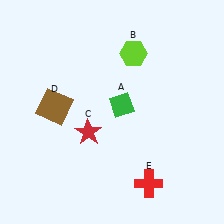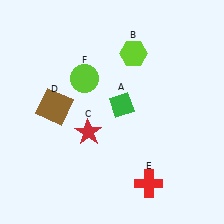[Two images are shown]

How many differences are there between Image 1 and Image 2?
There is 1 difference between the two images.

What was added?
A lime circle (F) was added in Image 2.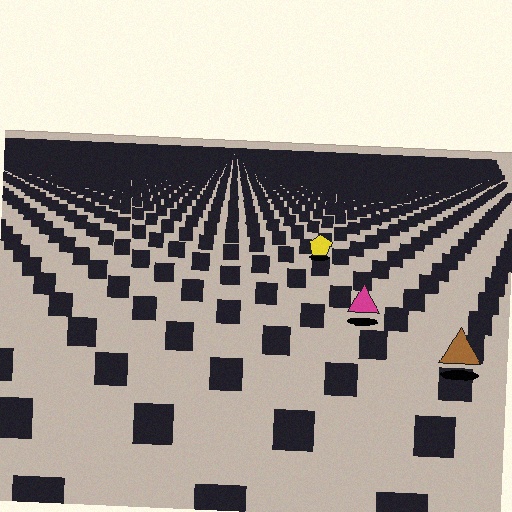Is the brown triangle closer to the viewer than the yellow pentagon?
Yes. The brown triangle is closer — you can tell from the texture gradient: the ground texture is coarser near it.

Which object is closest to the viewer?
The brown triangle is closest. The texture marks near it are larger and more spread out.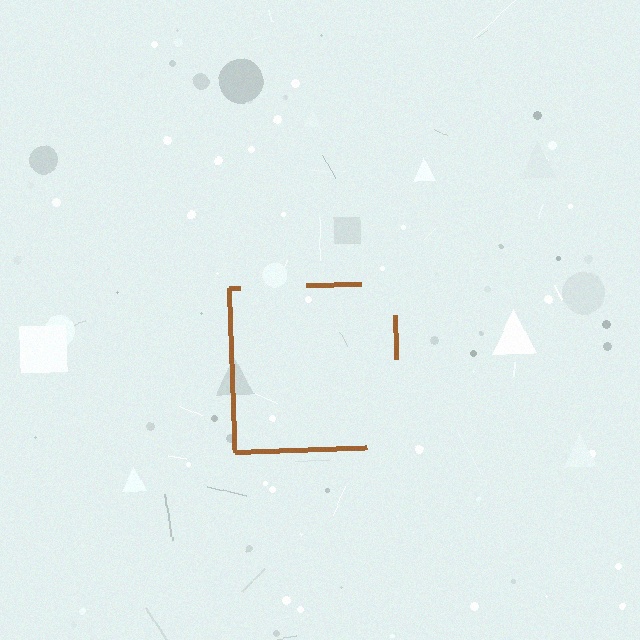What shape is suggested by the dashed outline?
The dashed outline suggests a square.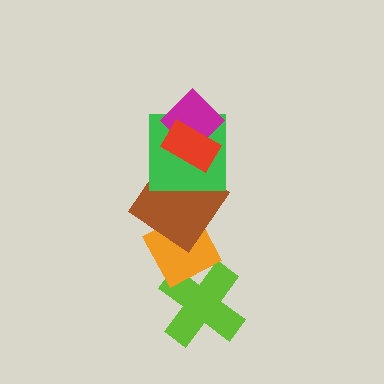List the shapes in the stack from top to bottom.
From top to bottom: the red rectangle, the magenta diamond, the green square, the brown diamond, the orange diamond, the lime cross.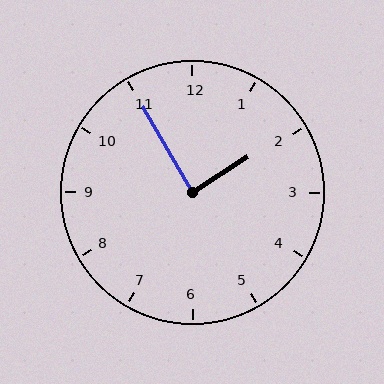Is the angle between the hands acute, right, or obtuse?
It is right.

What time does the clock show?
1:55.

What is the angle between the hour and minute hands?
Approximately 88 degrees.